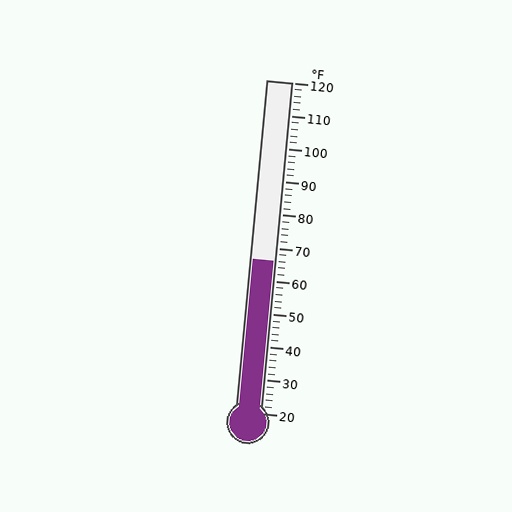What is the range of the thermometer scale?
The thermometer scale ranges from 20°F to 120°F.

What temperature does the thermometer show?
The thermometer shows approximately 66°F.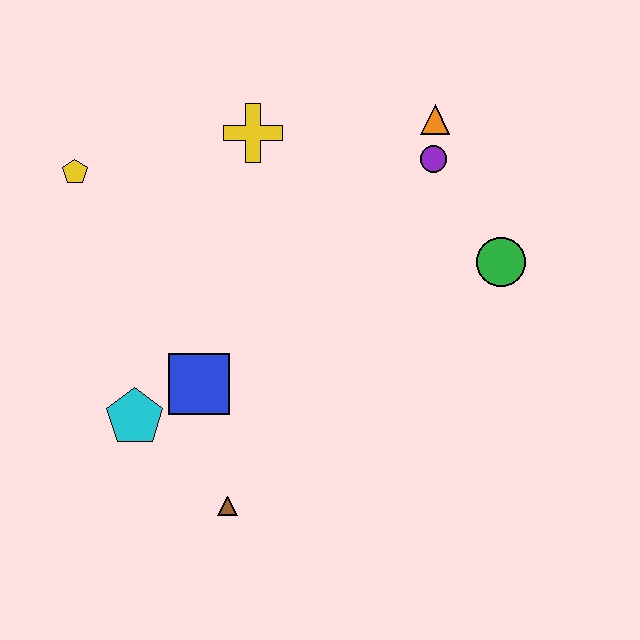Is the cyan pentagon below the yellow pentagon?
Yes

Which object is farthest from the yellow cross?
The brown triangle is farthest from the yellow cross.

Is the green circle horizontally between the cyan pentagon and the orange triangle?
No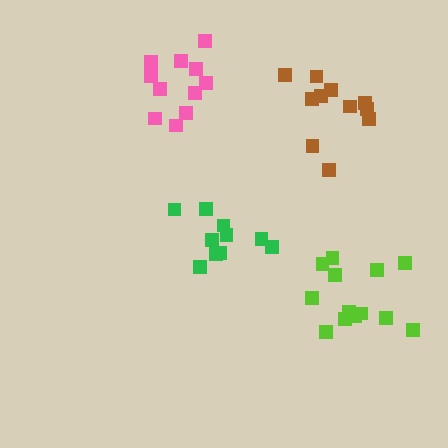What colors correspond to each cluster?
The clusters are colored: lime, brown, green, pink.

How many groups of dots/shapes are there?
There are 4 groups.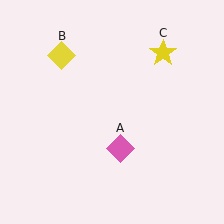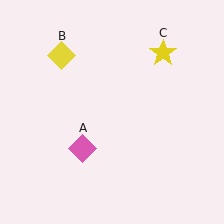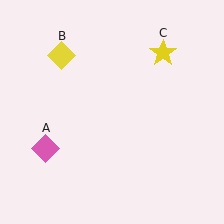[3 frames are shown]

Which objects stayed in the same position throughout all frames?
Yellow diamond (object B) and yellow star (object C) remained stationary.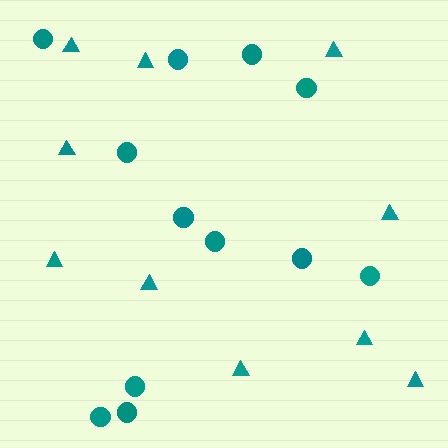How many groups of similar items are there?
There are 2 groups: one group of triangles (10) and one group of circles (12).